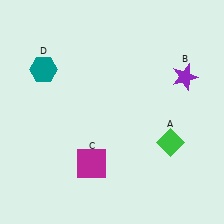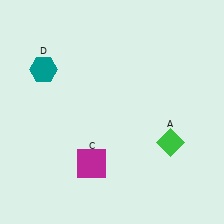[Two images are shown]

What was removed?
The purple star (B) was removed in Image 2.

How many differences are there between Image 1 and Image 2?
There is 1 difference between the two images.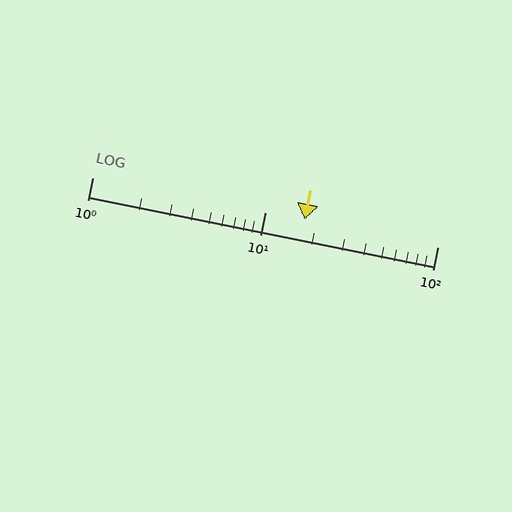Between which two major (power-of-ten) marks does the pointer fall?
The pointer is between 10 and 100.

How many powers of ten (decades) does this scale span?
The scale spans 2 decades, from 1 to 100.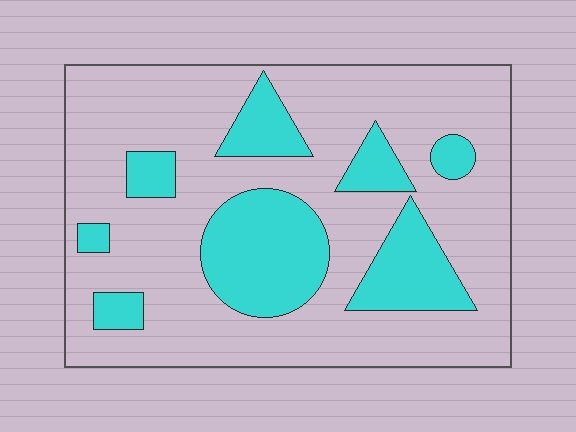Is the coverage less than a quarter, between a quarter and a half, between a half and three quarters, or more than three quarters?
Between a quarter and a half.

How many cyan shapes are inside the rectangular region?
8.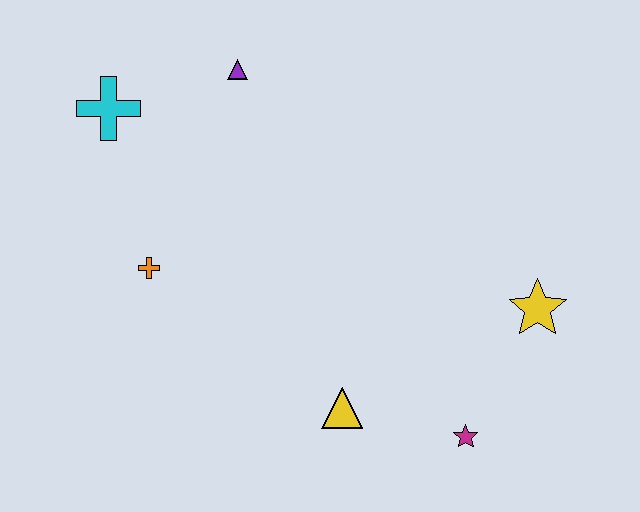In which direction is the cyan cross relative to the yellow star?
The cyan cross is to the left of the yellow star.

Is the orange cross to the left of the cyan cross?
No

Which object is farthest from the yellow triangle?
The cyan cross is farthest from the yellow triangle.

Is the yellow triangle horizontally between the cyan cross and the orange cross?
No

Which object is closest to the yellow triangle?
The magenta star is closest to the yellow triangle.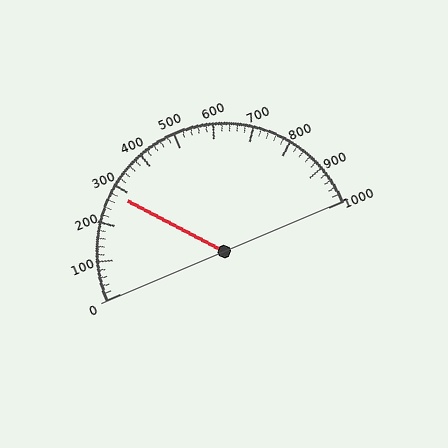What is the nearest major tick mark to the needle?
The nearest major tick mark is 300.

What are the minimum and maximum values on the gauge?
The gauge ranges from 0 to 1000.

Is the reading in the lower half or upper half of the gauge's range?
The reading is in the lower half of the range (0 to 1000).